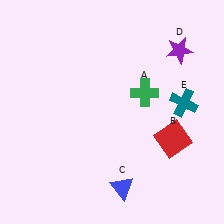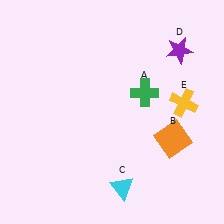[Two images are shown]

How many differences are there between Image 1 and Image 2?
There are 3 differences between the two images.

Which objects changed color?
B changed from red to orange. C changed from blue to cyan. E changed from teal to yellow.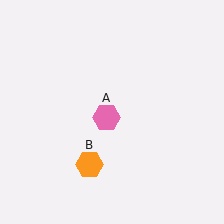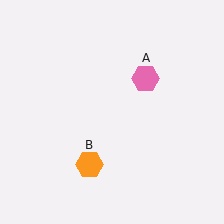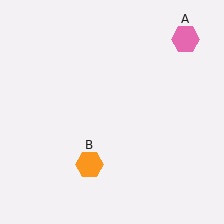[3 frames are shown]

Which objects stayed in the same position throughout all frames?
Orange hexagon (object B) remained stationary.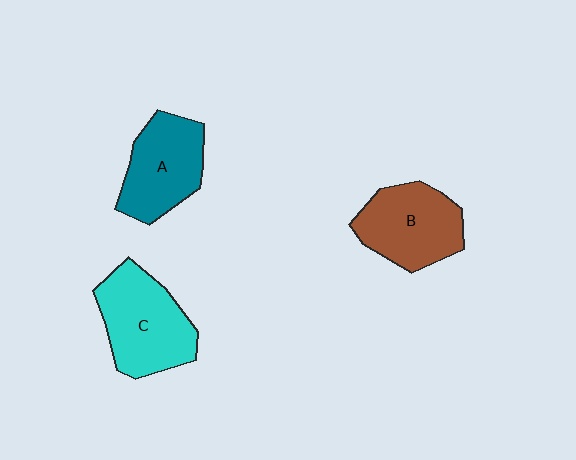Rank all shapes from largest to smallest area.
From largest to smallest: C (cyan), B (brown), A (teal).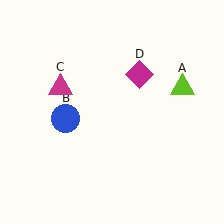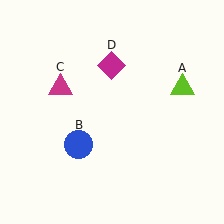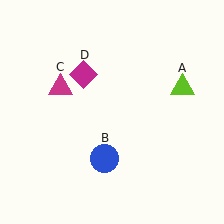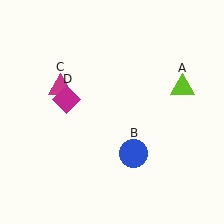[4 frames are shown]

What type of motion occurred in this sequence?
The blue circle (object B), magenta diamond (object D) rotated counterclockwise around the center of the scene.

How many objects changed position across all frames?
2 objects changed position: blue circle (object B), magenta diamond (object D).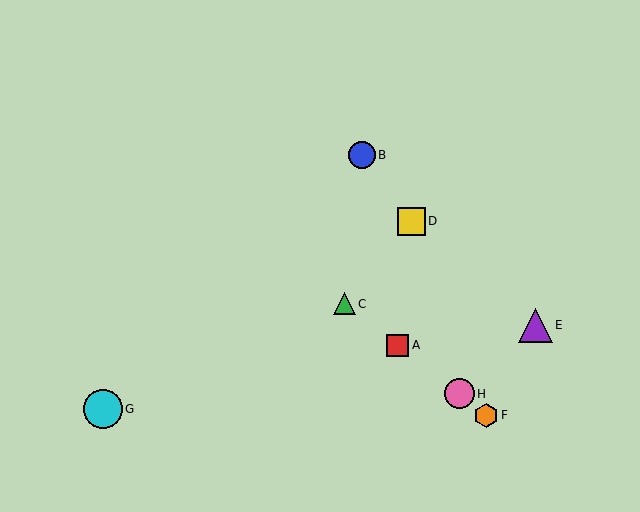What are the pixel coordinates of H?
Object H is at (459, 394).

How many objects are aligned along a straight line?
4 objects (A, C, F, H) are aligned along a straight line.